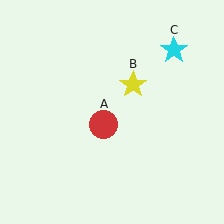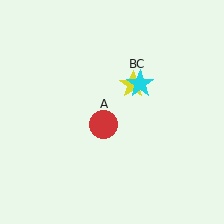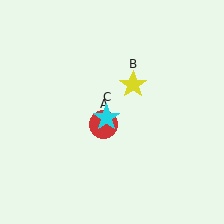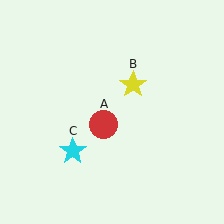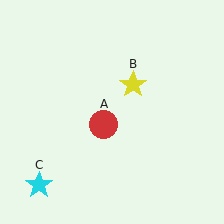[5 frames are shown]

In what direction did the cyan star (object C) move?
The cyan star (object C) moved down and to the left.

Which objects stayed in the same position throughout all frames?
Red circle (object A) and yellow star (object B) remained stationary.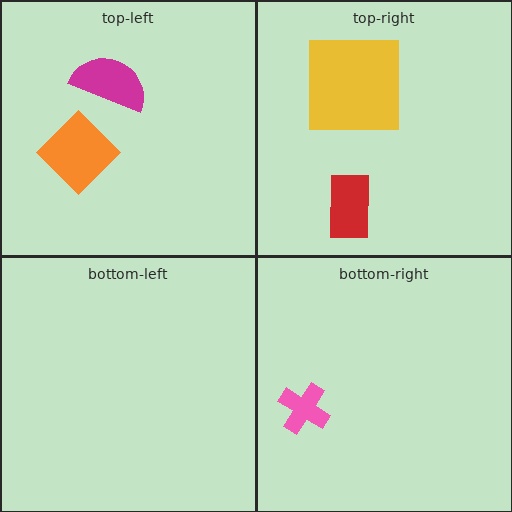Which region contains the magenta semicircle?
The top-left region.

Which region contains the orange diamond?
The top-left region.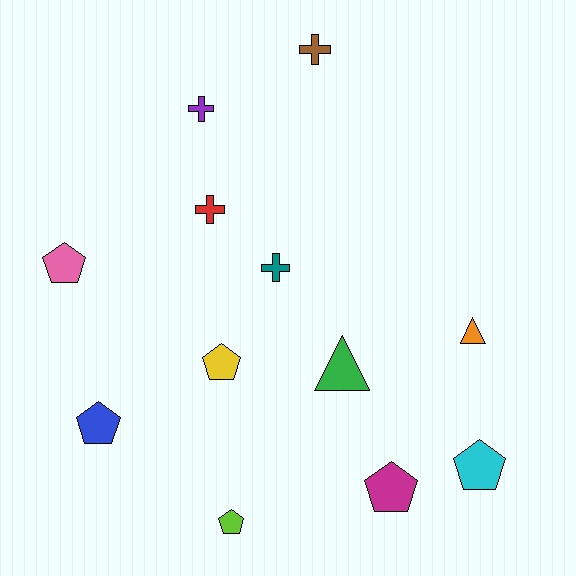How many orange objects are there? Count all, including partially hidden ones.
There is 1 orange object.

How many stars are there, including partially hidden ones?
There are no stars.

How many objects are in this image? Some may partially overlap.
There are 12 objects.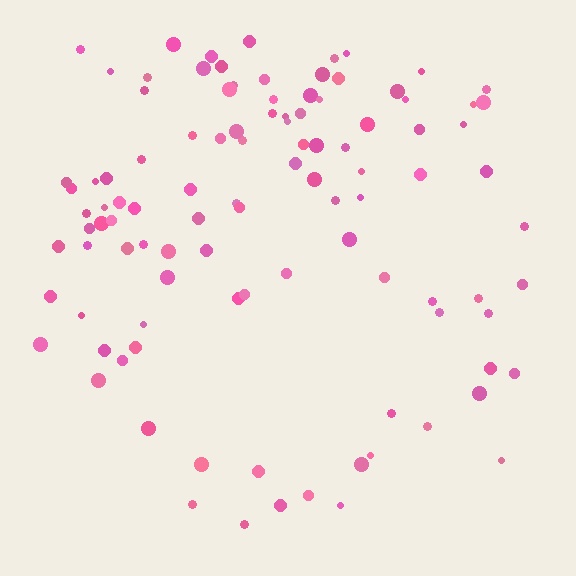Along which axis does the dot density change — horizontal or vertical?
Vertical.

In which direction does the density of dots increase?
From bottom to top, with the top side densest.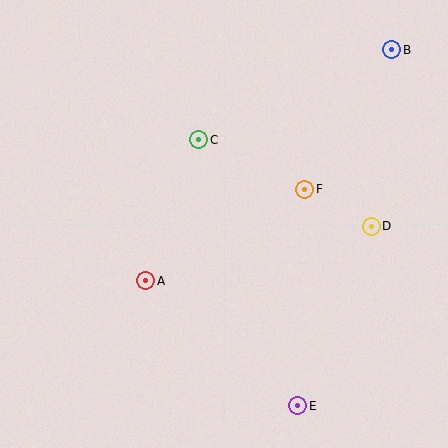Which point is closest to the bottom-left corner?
Point A is closest to the bottom-left corner.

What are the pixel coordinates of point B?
Point B is at (392, 50).